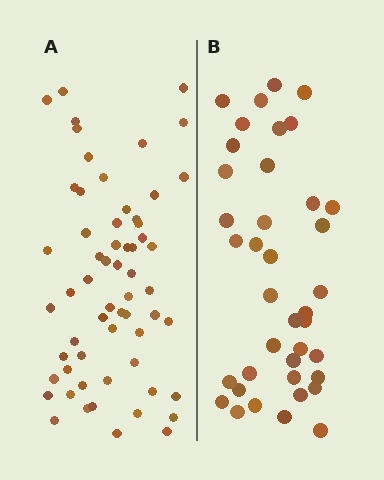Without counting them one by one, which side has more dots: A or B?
Region A (the left region) has more dots.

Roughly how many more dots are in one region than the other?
Region A has approximately 20 more dots than region B.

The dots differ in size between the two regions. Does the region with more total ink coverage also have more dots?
No. Region B has more total ink coverage because its dots are larger, but region A actually contains more individual dots. Total area can be misleading — the number of items is what matters here.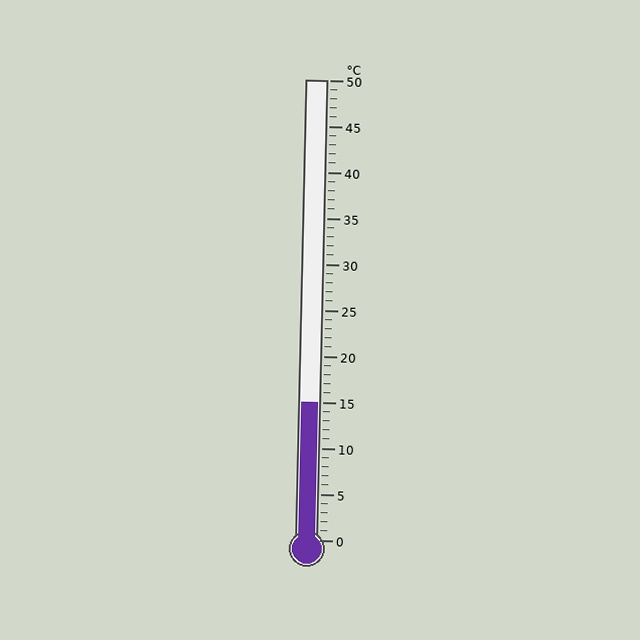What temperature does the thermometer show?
The thermometer shows approximately 15°C.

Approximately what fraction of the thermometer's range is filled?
The thermometer is filled to approximately 30% of its range.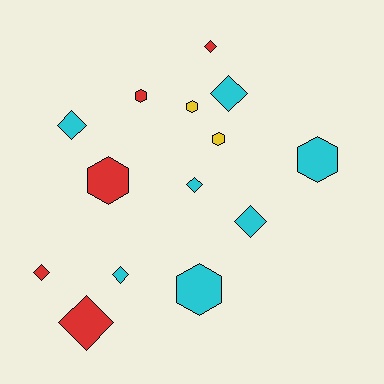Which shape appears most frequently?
Diamond, with 8 objects.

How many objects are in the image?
There are 14 objects.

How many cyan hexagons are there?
There are 2 cyan hexagons.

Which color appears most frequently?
Cyan, with 7 objects.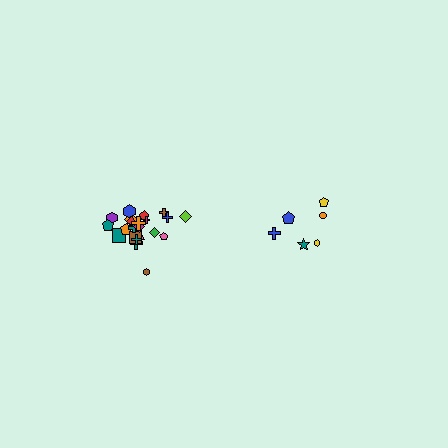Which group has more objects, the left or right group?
The left group.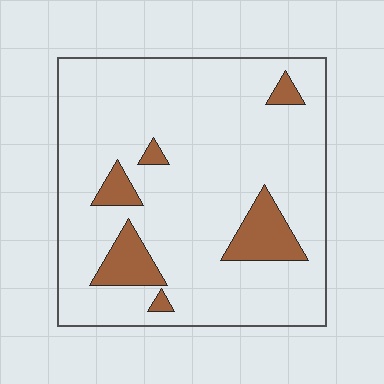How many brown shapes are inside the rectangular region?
6.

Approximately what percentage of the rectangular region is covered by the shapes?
Approximately 10%.